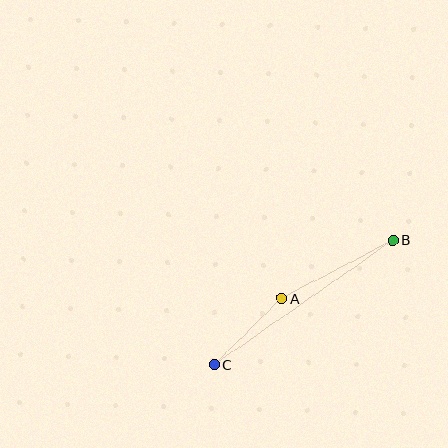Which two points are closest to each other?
Points A and C are closest to each other.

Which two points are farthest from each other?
Points B and C are farthest from each other.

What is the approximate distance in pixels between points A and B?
The distance between A and B is approximately 126 pixels.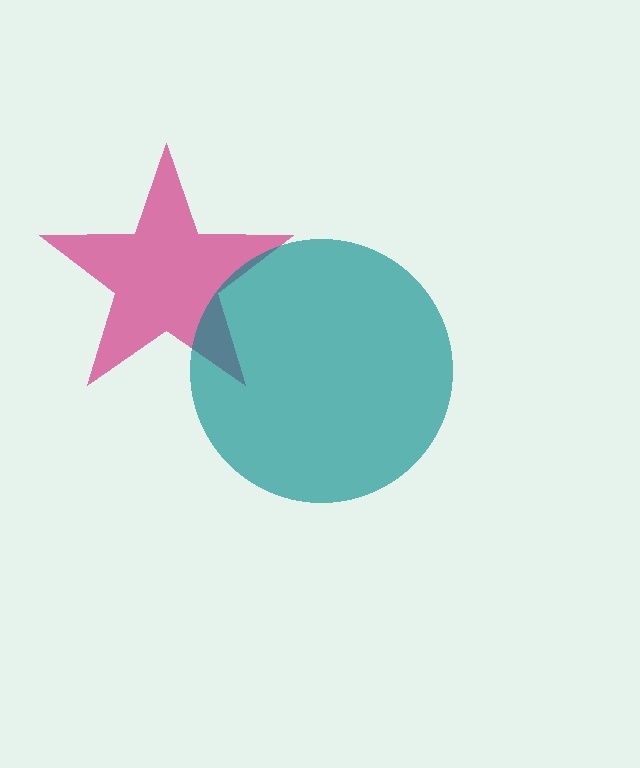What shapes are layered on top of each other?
The layered shapes are: a magenta star, a teal circle.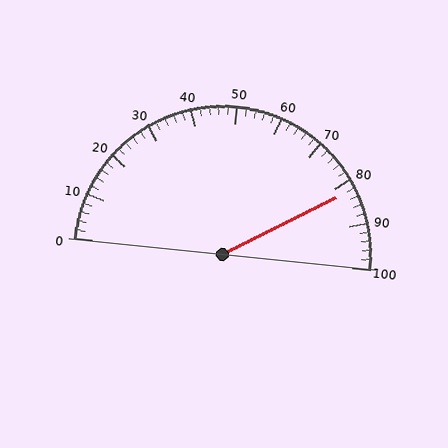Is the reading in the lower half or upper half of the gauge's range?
The reading is in the upper half of the range (0 to 100).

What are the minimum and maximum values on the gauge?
The gauge ranges from 0 to 100.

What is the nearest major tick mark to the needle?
The nearest major tick mark is 80.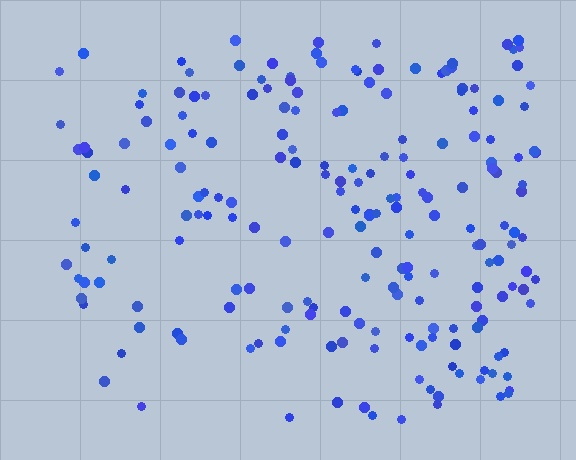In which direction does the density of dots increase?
From left to right, with the right side densest.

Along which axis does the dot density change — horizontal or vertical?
Horizontal.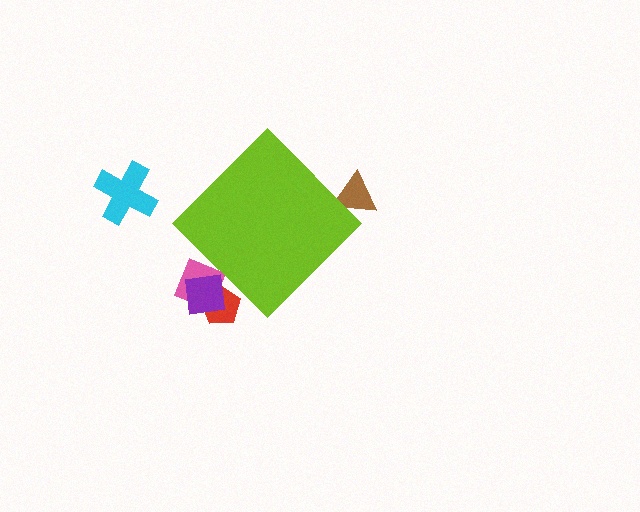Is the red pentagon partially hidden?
Yes, the red pentagon is partially hidden behind the lime diamond.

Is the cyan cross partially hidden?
No, the cyan cross is fully visible.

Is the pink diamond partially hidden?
Yes, the pink diamond is partially hidden behind the lime diamond.